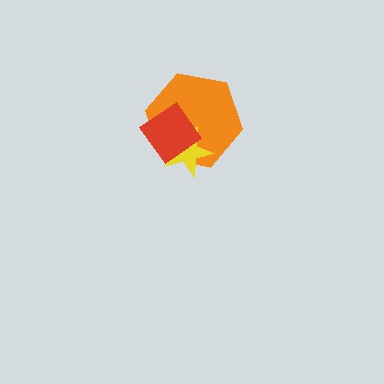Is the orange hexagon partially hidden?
Yes, it is partially covered by another shape.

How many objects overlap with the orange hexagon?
2 objects overlap with the orange hexagon.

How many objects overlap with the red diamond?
2 objects overlap with the red diamond.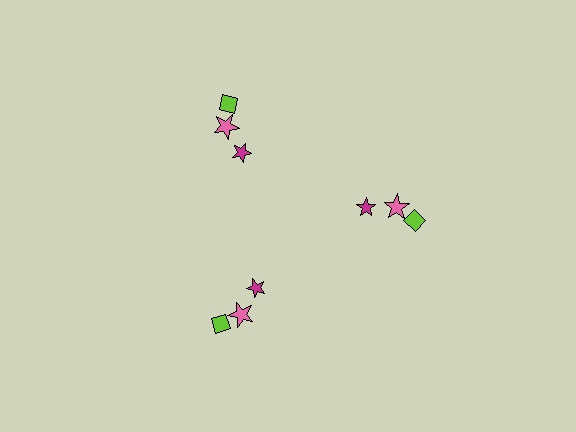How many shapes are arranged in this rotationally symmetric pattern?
There are 9 shapes, arranged in 3 groups of 3.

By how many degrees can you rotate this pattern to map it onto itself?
The pattern maps onto itself every 120 degrees of rotation.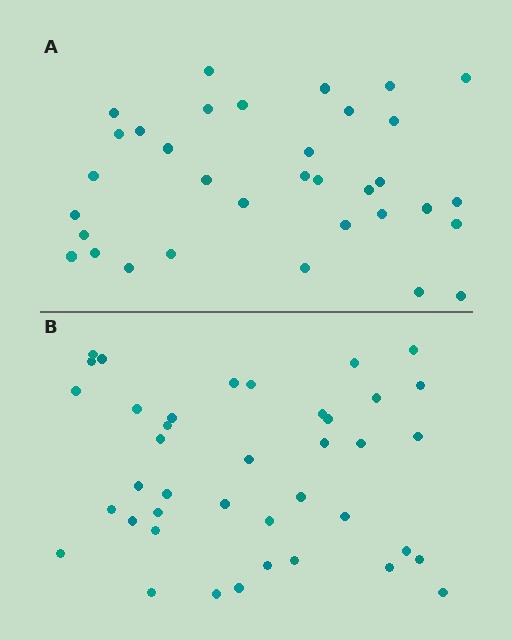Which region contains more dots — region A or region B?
Region B (the bottom region) has more dots.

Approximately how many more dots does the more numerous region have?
Region B has about 6 more dots than region A.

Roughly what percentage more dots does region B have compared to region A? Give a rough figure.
About 20% more.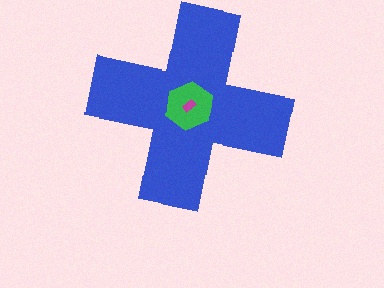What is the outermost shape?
The blue cross.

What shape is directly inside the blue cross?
The green hexagon.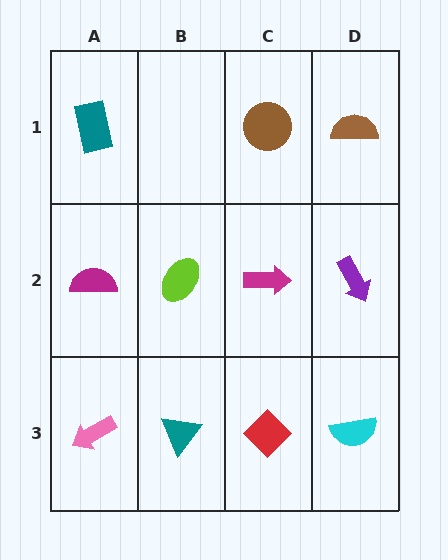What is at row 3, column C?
A red diamond.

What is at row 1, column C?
A brown circle.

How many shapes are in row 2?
4 shapes.